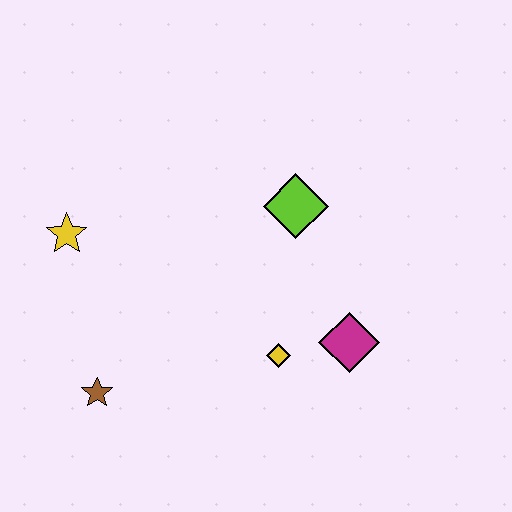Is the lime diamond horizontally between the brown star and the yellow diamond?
No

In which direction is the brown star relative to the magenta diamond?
The brown star is to the left of the magenta diamond.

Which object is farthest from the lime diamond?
The brown star is farthest from the lime diamond.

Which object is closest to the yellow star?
The brown star is closest to the yellow star.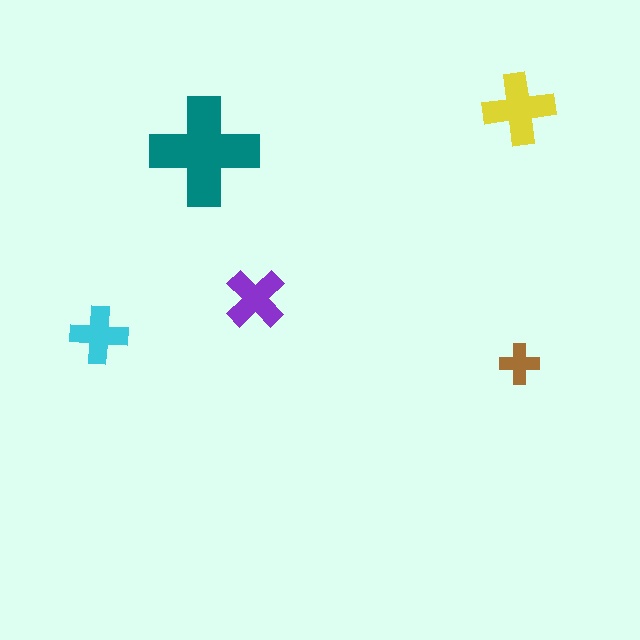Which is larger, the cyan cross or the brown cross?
The cyan one.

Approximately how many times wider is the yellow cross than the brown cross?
About 2 times wider.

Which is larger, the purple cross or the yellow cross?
The yellow one.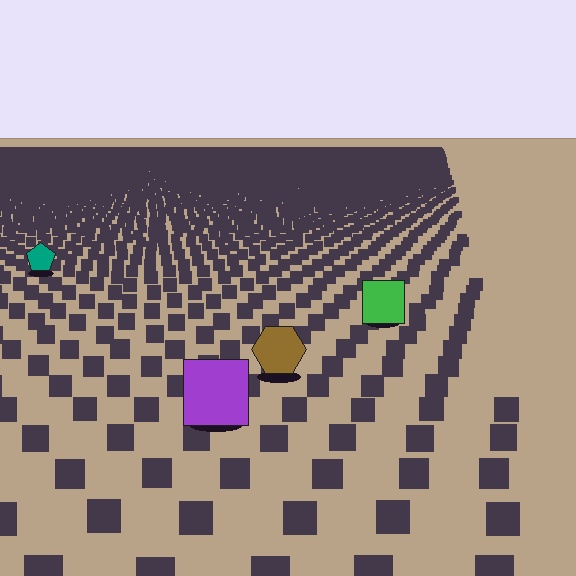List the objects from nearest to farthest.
From nearest to farthest: the purple square, the brown hexagon, the green square, the teal pentagon.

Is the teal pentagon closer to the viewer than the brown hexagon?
No. The brown hexagon is closer — you can tell from the texture gradient: the ground texture is coarser near it.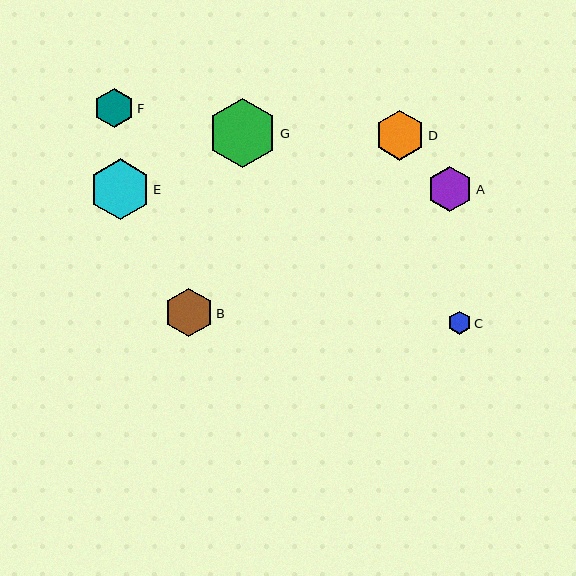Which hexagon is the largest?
Hexagon G is the largest with a size of approximately 69 pixels.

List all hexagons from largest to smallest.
From largest to smallest: G, E, D, B, A, F, C.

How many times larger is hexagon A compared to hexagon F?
Hexagon A is approximately 1.1 times the size of hexagon F.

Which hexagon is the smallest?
Hexagon C is the smallest with a size of approximately 24 pixels.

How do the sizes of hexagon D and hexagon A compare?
Hexagon D and hexagon A are approximately the same size.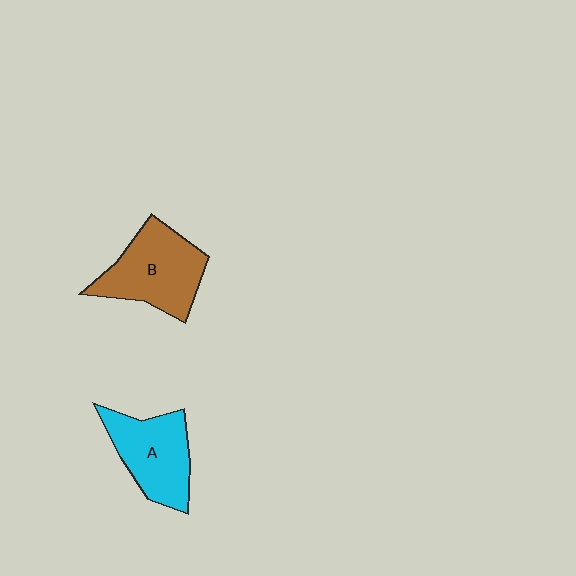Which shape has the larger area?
Shape B (brown).